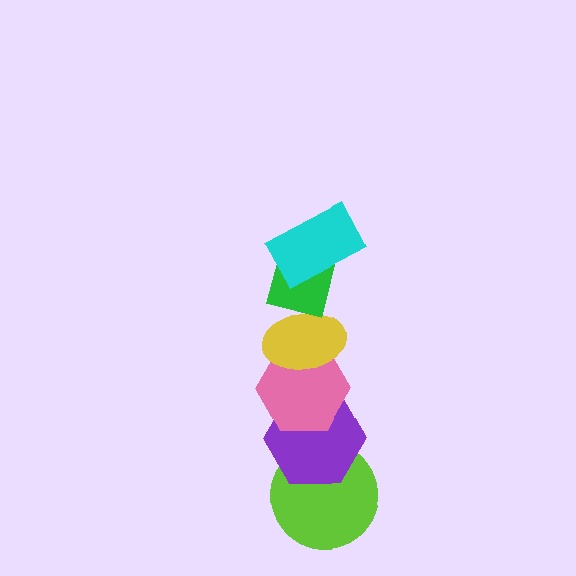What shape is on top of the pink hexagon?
The yellow ellipse is on top of the pink hexagon.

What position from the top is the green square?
The green square is 2nd from the top.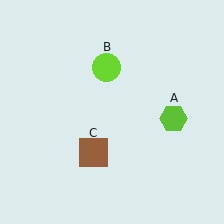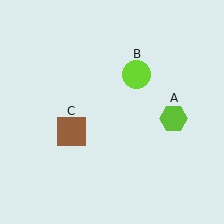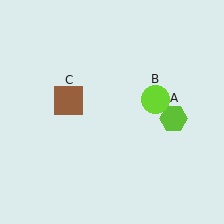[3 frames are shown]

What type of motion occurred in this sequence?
The lime circle (object B), brown square (object C) rotated clockwise around the center of the scene.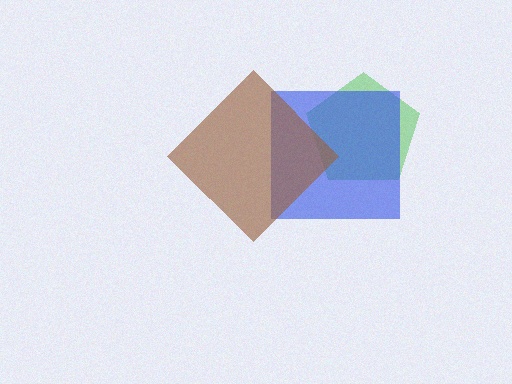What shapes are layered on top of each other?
The layered shapes are: a green pentagon, a blue square, a brown diamond.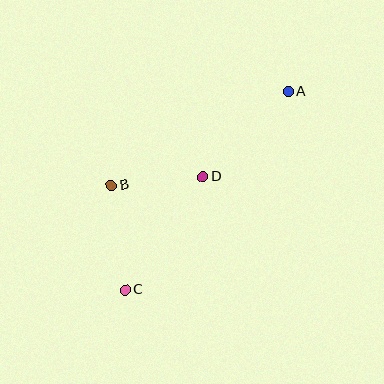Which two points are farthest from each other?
Points A and C are farthest from each other.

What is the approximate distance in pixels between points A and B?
The distance between A and B is approximately 200 pixels.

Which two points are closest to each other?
Points B and D are closest to each other.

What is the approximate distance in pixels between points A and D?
The distance between A and D is approximately 120 pixels.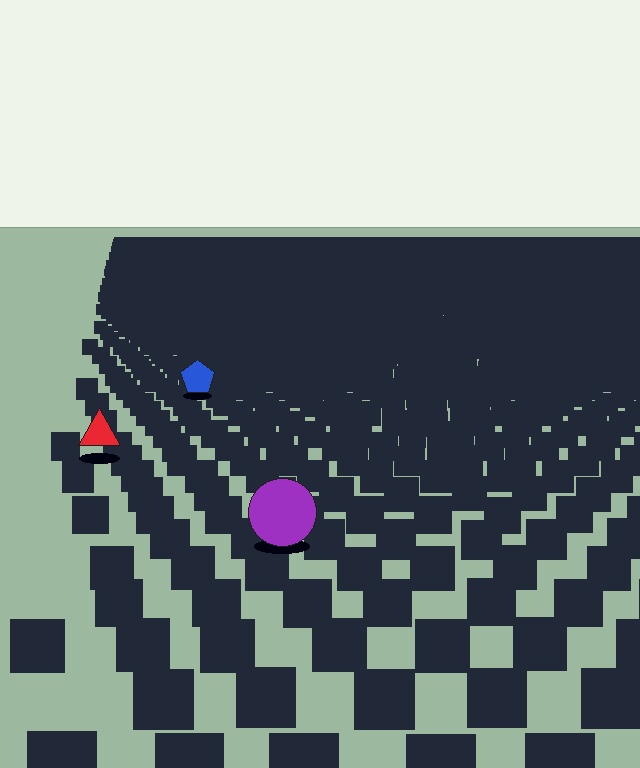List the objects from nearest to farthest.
From nearest to farthest: the purple circle, the red triangle, the blue pentagon.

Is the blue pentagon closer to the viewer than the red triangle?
No. The red triangle is closer — you can tell from the texture gradient: the ground texture is coarser near it.